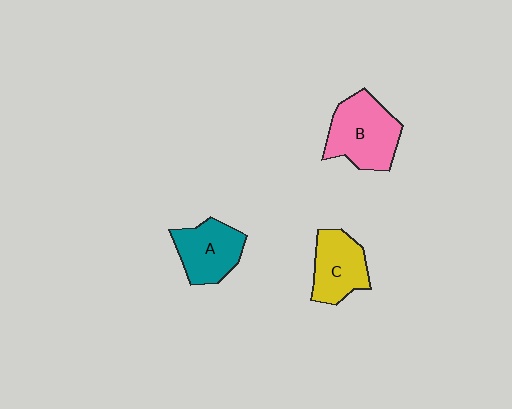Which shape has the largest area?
Shape B (pink).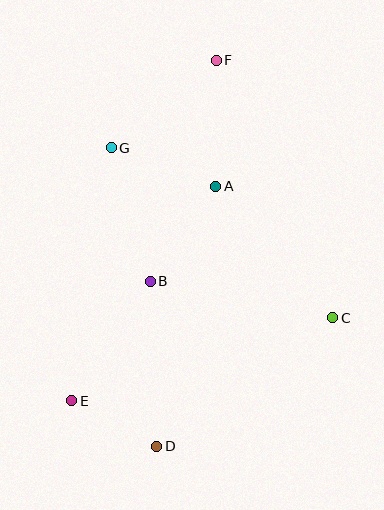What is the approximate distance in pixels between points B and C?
The distance between B and C is approximately 186 pixels.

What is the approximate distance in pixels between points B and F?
The distance between B and F is approximately 231 pixels.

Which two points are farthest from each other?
Points D and F are farthest from each other.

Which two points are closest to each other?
Points D and E are closest to each other.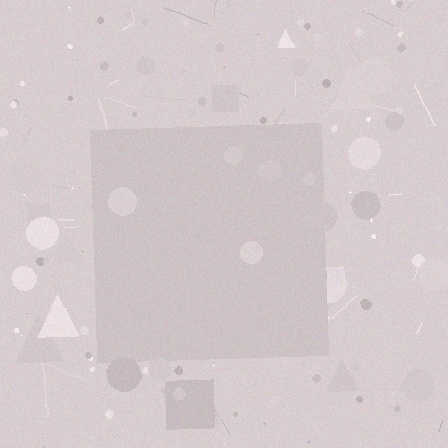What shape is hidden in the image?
A square is hidden in the image.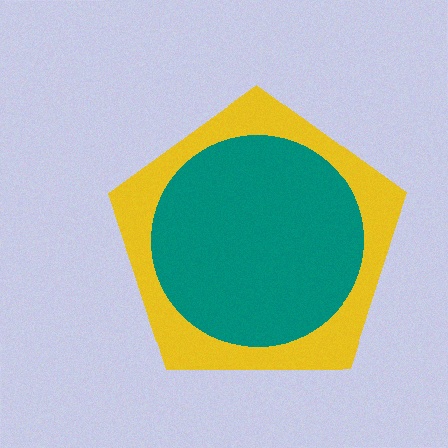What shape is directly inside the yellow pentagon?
The teal circle.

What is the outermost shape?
The yellow pentagon.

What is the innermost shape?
The teal circle.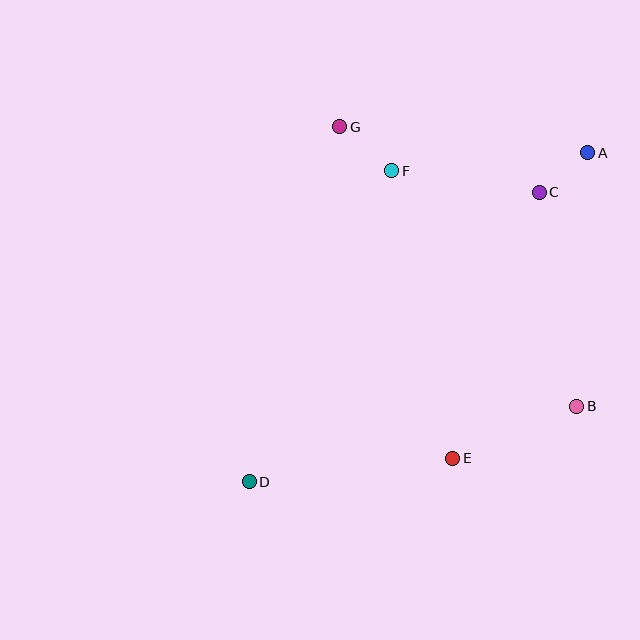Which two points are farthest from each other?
Points A and D are farthest from each other.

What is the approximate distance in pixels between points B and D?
The distance between B and D is approximately 336 pixels.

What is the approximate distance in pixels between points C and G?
The distance between C and G is approximately 210 pixels.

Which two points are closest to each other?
Points A and C are closest to each other.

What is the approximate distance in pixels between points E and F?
The distance between E and F is approximately 294 pixels.